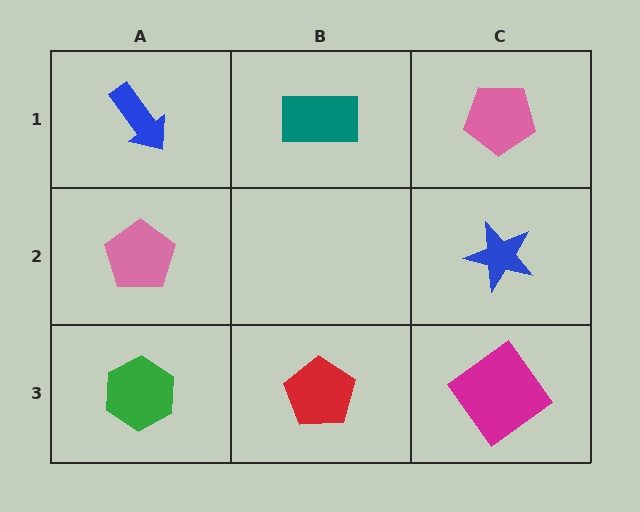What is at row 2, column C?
A blue star.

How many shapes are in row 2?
2 shapes.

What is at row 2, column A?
A pink pentagon.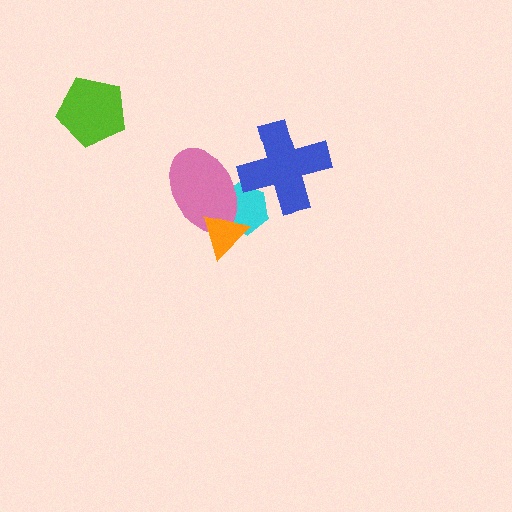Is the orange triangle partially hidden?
No, no other shape covers it.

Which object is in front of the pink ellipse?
The orange triangle is in front of the pink ellipse.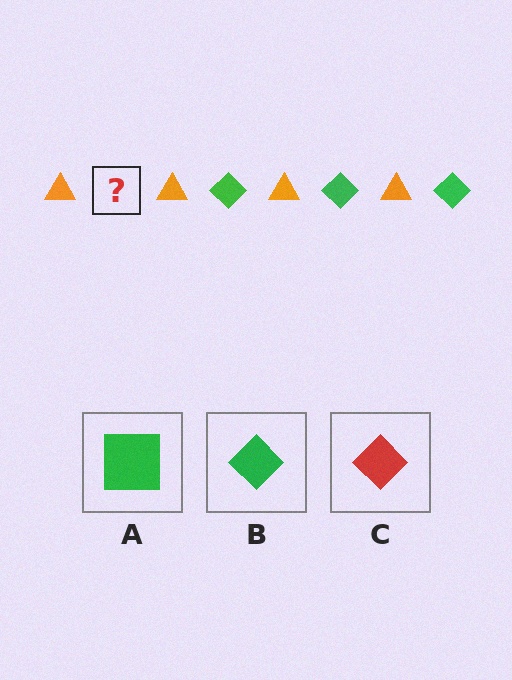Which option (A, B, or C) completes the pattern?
B.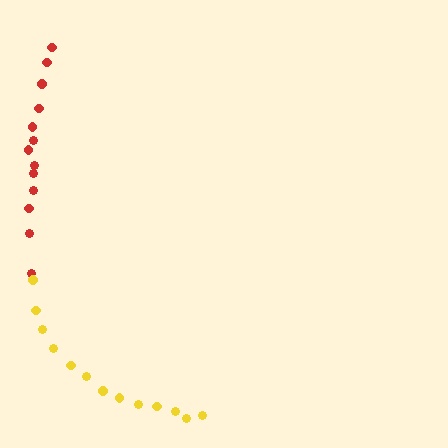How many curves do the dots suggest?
There are 2 distinct paths.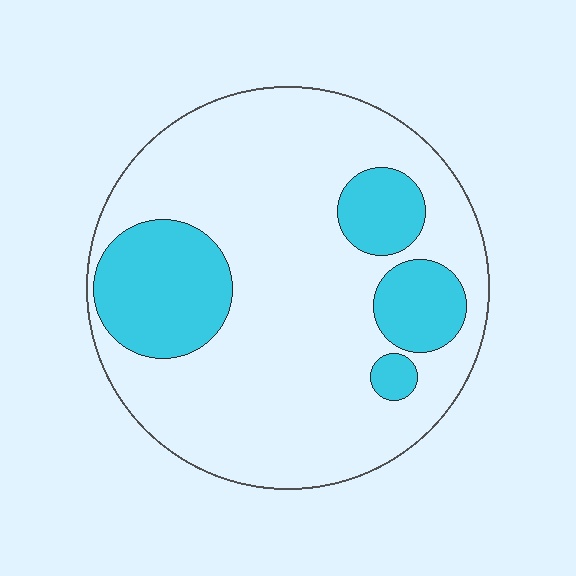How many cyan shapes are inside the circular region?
4.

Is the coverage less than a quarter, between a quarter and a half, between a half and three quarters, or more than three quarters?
Less than a quarter.